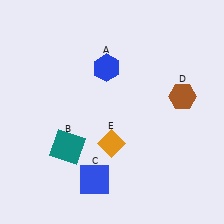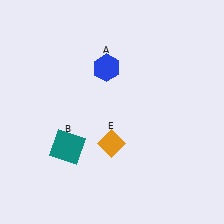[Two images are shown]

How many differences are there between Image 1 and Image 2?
There are 2 differences between the two images.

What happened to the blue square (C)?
The blue square (C) was removed in Image 2. It was in the bottom-left area of Image 1.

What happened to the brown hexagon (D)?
The brown hexagon (D) was removed in Image 2. It was in the top-right area of Image 1.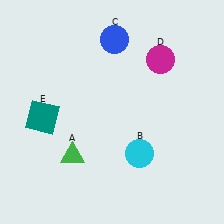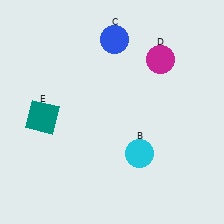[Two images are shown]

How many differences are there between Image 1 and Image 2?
There is 1 difference between the two images.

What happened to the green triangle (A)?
The green triangle (A) was removed in Image 2. It was in the bottom-left area of Image 1.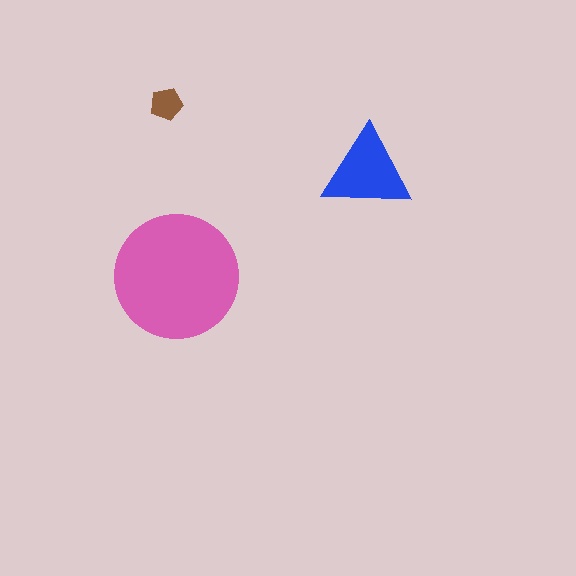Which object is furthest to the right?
The blue triangle is rightmost.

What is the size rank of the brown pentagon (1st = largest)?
3rd.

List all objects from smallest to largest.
The brown pentagon, the blue triangle, the pink circle.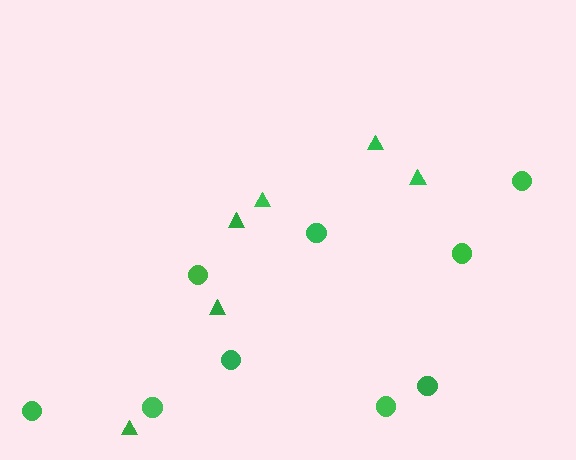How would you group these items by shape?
There are 2 groups: one group of circles (9) and one group of triangles (6).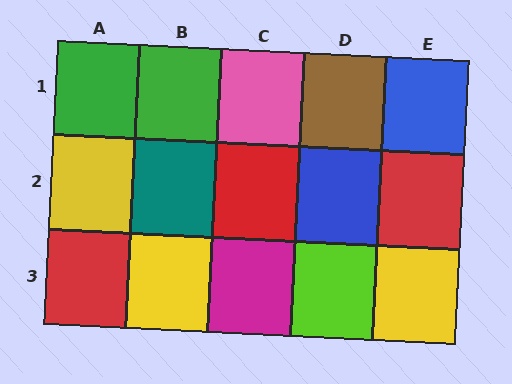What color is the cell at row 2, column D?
Blue.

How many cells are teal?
1 cell is teal.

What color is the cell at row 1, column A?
Green.